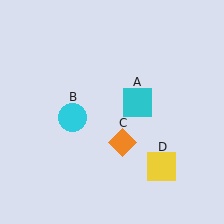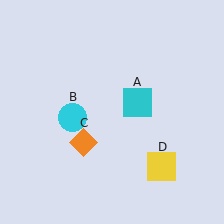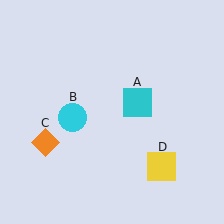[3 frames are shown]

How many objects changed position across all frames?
1 object changed position: orange diamond (object C).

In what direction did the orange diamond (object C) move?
The orange diamond (object C) moved left.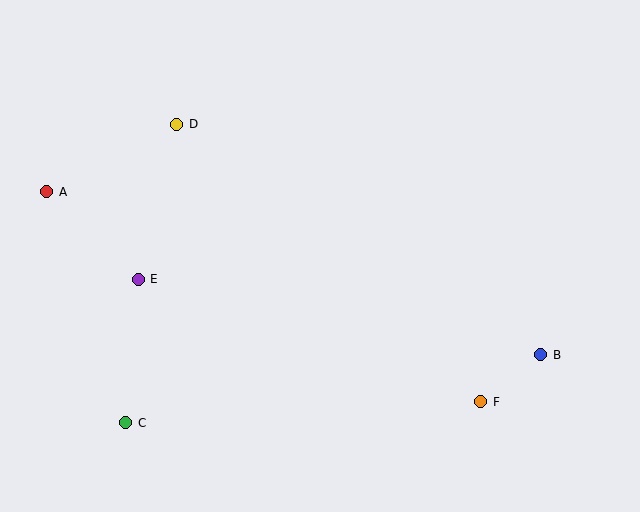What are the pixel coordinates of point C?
Point C is at (126, 423).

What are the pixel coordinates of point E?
Point E is at (138, 279).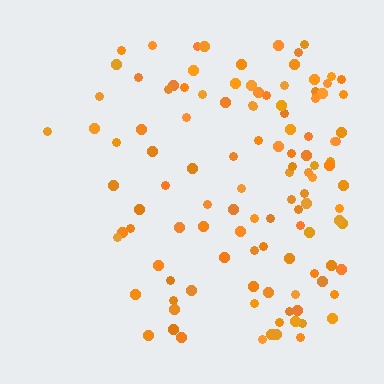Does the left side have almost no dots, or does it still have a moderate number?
Still a moderate number, just noticeably fewer than the right.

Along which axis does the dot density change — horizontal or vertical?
Horizontal.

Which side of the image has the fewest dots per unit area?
The left.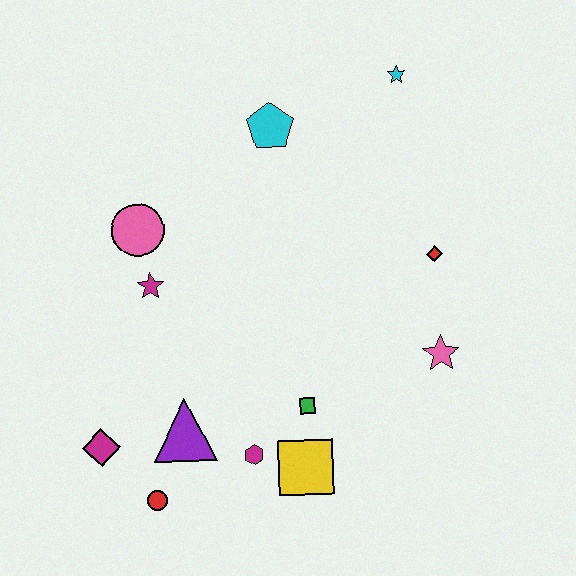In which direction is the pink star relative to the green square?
The pink star is to the right of the green square.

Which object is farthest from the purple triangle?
The cyan star is farthest from the purple triangle.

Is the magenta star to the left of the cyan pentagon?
Yes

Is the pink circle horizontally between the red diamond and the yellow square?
No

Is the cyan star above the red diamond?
Yes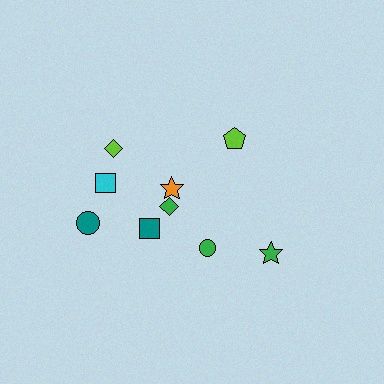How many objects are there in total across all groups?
There are 9 objects.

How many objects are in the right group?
There are 3 objects.